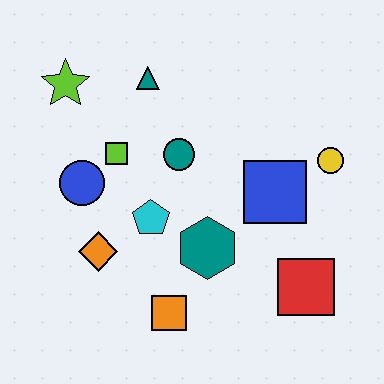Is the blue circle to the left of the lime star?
No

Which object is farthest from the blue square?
The lime star is farthest from the blue square.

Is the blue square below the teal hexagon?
No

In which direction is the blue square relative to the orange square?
The blue square is above the orange square.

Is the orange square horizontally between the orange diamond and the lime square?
No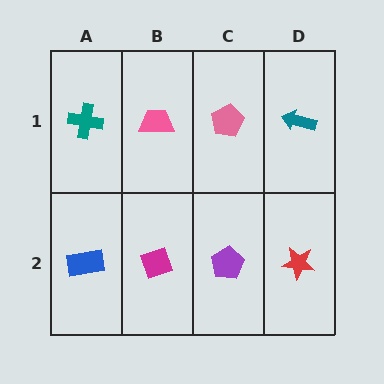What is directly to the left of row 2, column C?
A magenta diamond.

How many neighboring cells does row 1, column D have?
2.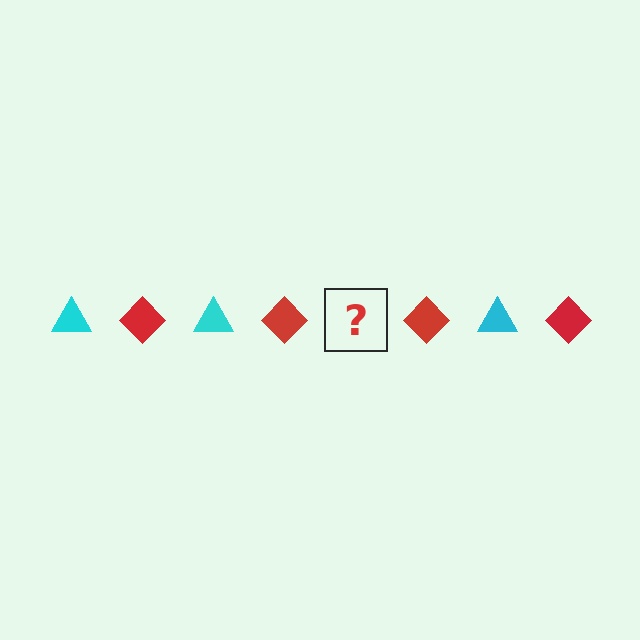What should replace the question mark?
The question mark should be replaced with a cyan triangle.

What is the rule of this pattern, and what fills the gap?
The rule is that the pattern alternates between cyan triangle and red diamond. The gap should be filled with a cyan triangle.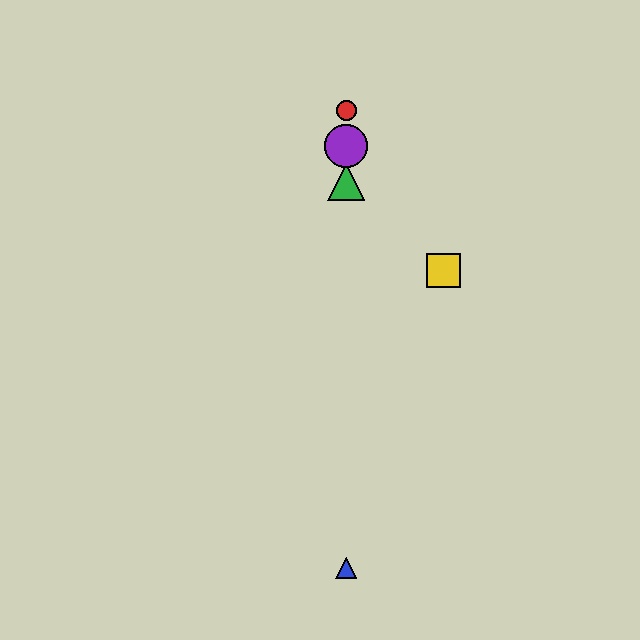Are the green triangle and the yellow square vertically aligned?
No, the green triangle is at x≈346 and the yellow square is at x≈443.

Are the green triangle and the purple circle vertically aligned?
Yes, both are at x≈346.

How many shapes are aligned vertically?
4 shapes (the red circle, the blue triangle, the green triangle, the purple circle) are aligned vertically.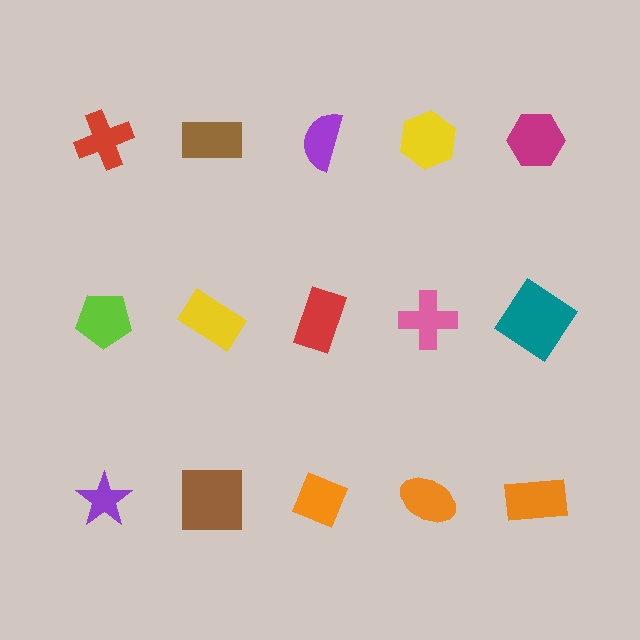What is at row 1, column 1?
A red cross.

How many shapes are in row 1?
5 shapes.